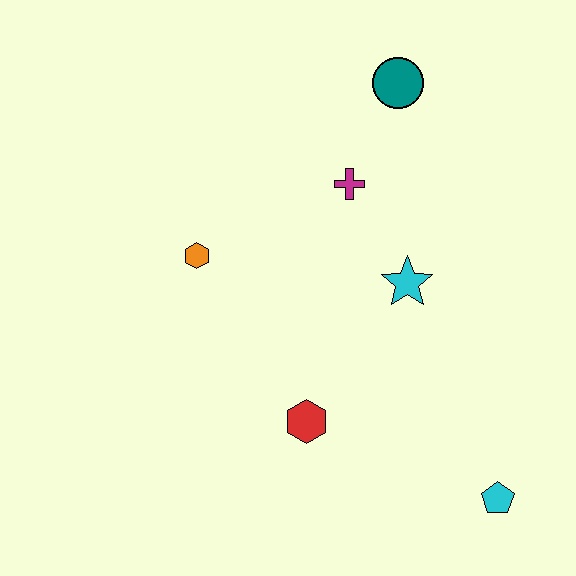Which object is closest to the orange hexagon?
The magenta cross is closest to the orange hexagon.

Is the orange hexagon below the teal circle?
Yes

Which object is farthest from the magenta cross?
The cyan pentagon is farthest from the magenta cross.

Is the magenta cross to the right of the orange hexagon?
Yes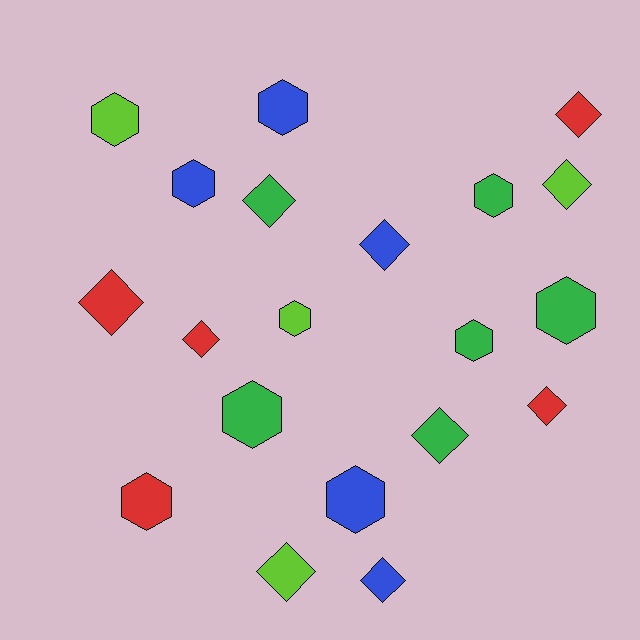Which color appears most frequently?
Green, with 6 objects.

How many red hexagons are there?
There is 1 red hexagon.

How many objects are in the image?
There are 20 objects.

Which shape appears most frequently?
Diamond, with 10 objects.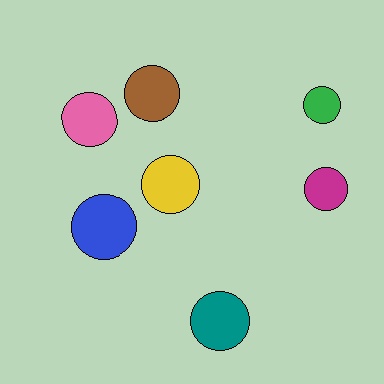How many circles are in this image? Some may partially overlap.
There are 7 circles.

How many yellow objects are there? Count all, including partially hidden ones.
There is 1 yellow object.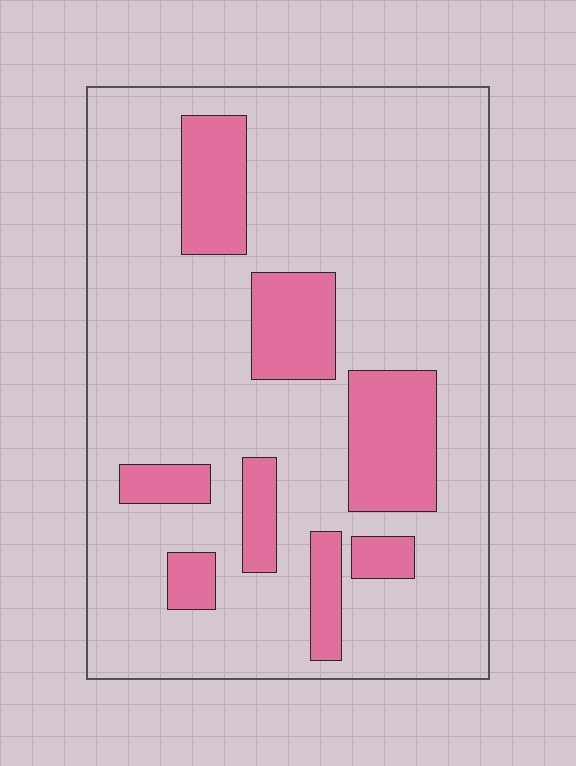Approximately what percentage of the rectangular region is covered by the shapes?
Approximately 20%.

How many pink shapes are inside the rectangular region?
8.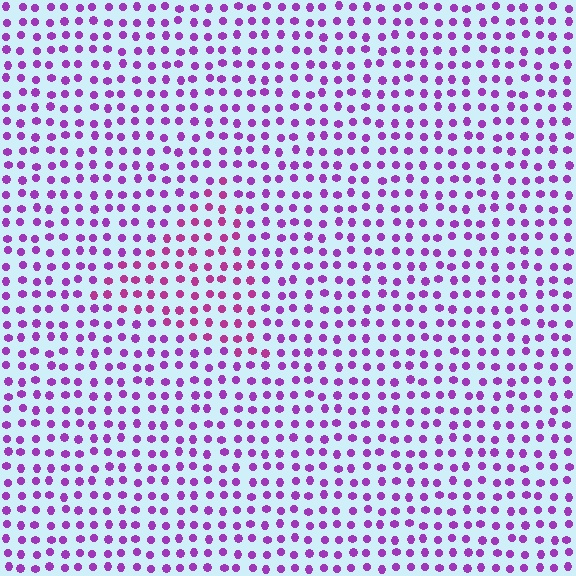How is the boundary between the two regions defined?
The boundary is defined purely by a slight shift in hue (about 29 degrees). Spacing, size, and orientation are identical on both sides.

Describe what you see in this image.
The image is filled with small purple elements in a uniform arrangement. A triangle-shaped region is visible where the elements are tinted to a slightly different hue, forming a subtle color boundary.